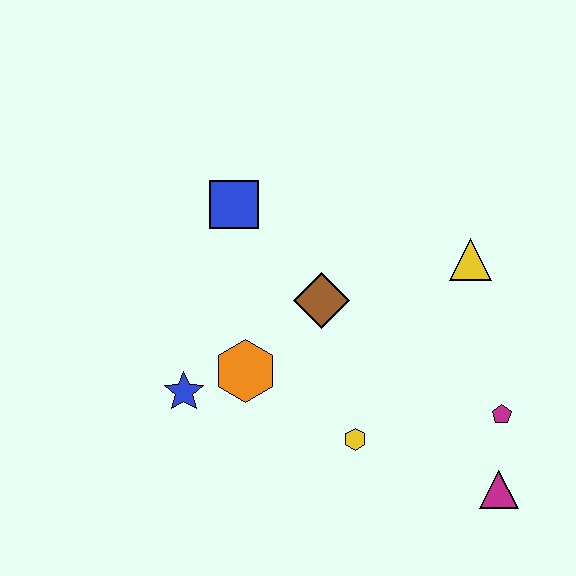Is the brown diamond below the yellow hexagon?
No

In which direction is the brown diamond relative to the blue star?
The brown diamond is to the right of the blue star.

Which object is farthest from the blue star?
The magenta triangle is farthest from the blue star.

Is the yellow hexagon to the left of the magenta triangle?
Yes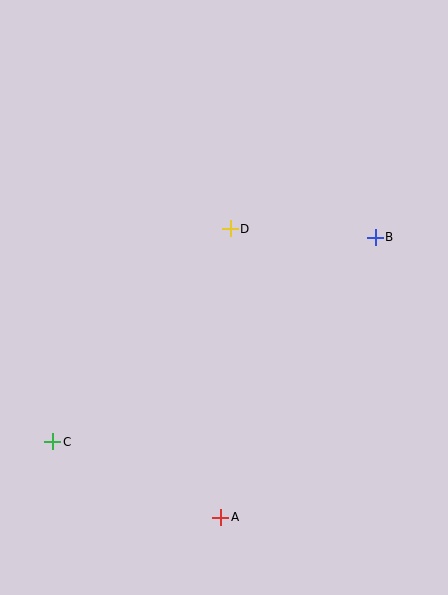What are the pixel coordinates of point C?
Point C is at (53, 442).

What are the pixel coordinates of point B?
Point B is at (375, 237).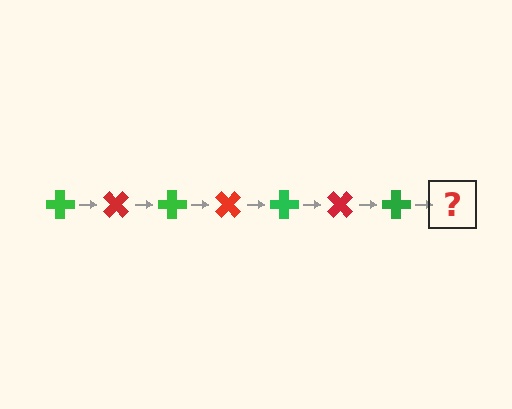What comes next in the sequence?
The next element should be a red cross, rotated 315 degrees from the start.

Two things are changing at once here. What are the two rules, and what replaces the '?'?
The two rules are that it rotates 45 degrees each step and the color cycles through green and red. The '?' should be a red cross, rotated 315 degrees from the start.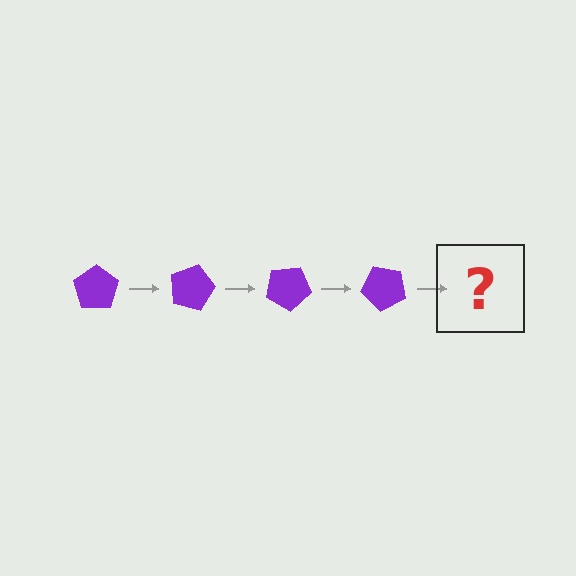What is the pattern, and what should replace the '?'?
The pattern is that the pentagon rotates 15 degrees each step. The '?' should be a purple pentagon rotated 60 degrees.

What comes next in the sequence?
The next element should be a purple pentagon rotated 60 degrees.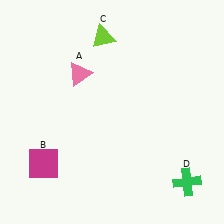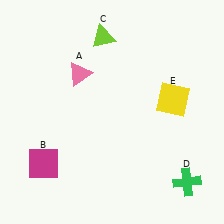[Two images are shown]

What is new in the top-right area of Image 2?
A yellow square (E) was added in the top-right area of Image 2.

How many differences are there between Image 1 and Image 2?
There is 1 difference between the two images.